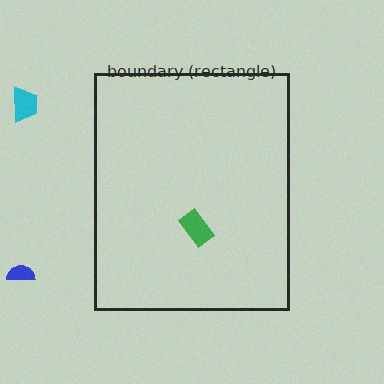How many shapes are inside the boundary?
1 inside, 2 outside.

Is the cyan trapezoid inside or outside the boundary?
Outside.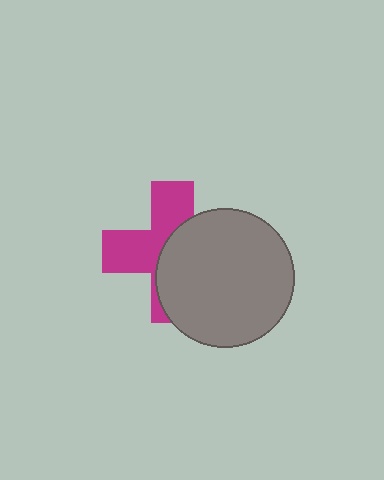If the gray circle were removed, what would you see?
You would see the complete magenta cross.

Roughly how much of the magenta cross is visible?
About half of it is visible (roughly 48%).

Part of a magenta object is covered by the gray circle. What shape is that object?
It is a cross.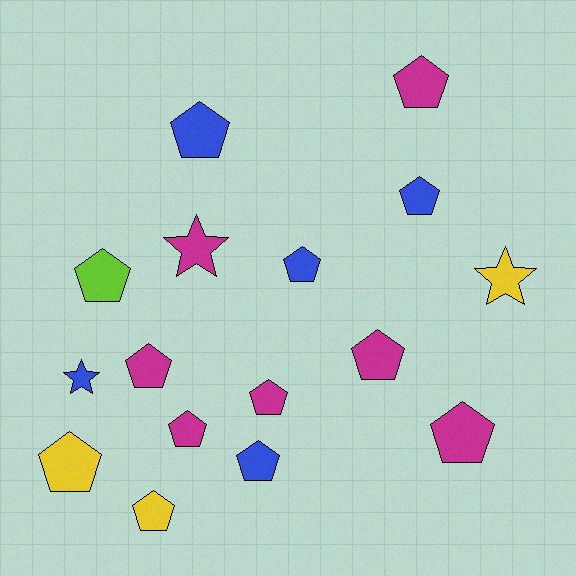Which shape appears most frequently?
Pentagon, with 13 objects.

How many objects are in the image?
There are 16 objects.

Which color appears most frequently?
Magenta, with 7 objects.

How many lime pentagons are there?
There is 1 lime pentagon.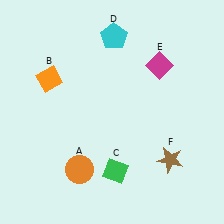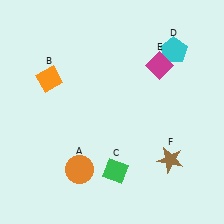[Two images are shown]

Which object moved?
The cyan pentagon (D) moved right.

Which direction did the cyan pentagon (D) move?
The cyan pentagon (D) moved right.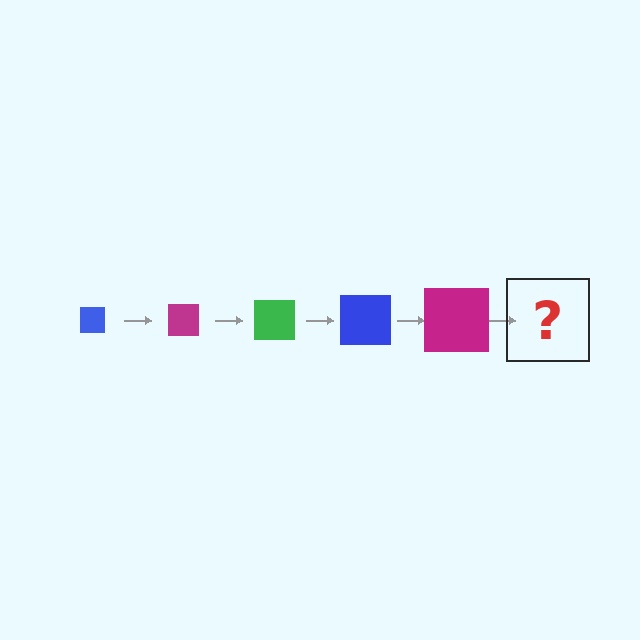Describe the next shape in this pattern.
It should be a green square, larger than the previous one.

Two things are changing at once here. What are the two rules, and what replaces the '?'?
The two rules are that the square grows larger each step and the color cycles through blue, magenta, and green. The '?' should be a green square, larger than the previous one.